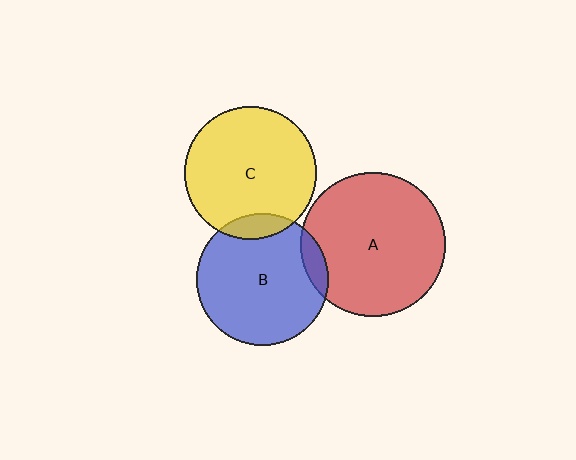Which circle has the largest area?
Circle A (red).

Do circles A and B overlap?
Yes.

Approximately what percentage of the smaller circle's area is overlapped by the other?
Approximately 10%.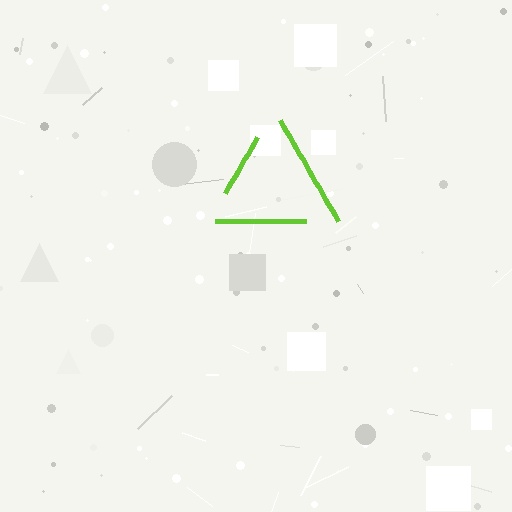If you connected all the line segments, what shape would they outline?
They would outline a triangle.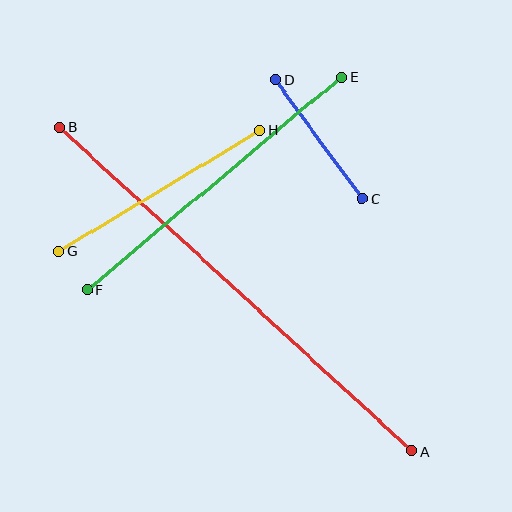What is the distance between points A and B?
The distance is approximately 478 pixels.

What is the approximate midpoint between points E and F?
The midpoint is at approximately (214, 183) pixels.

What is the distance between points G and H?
The distance is approximately 235 pixels.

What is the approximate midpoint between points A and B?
The midpoint is at approximately (236, 289) pixels.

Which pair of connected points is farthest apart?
Points A and B are farthest apart.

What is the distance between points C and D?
The distance is approximately 147 pixels.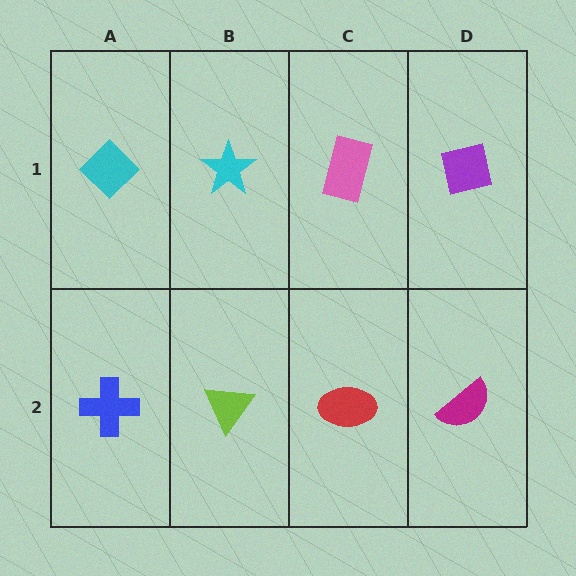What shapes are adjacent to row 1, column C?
A red ellipse (row 2, column C), a cyan star (row 1, column B), a purple square (row 1, column D).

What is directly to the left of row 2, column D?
A red ellipse.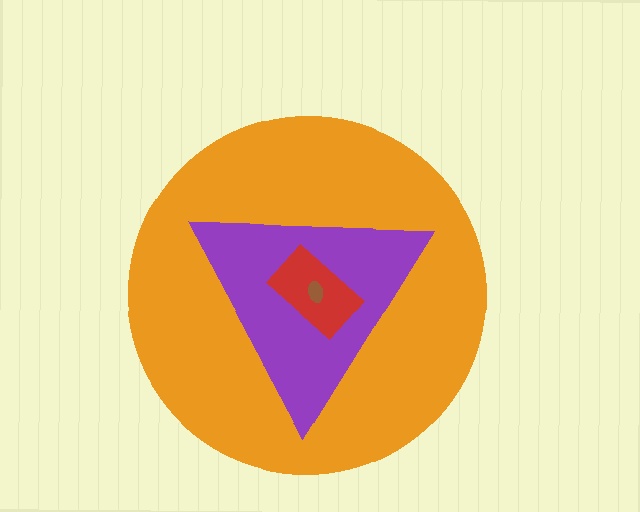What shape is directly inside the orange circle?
The purple triangle.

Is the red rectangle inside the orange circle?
Yes.